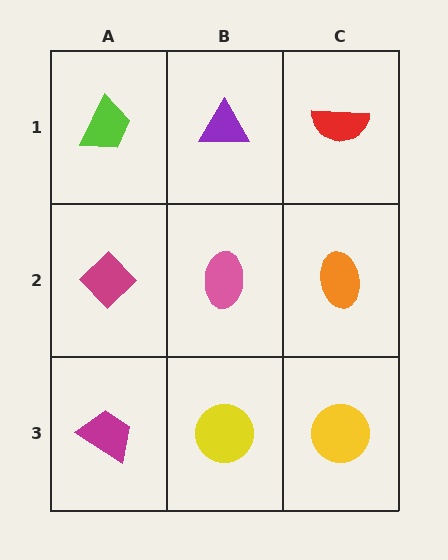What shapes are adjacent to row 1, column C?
An orange ellipse (row 2, column C), a purple triangle (row 1, column B).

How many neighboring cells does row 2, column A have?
3.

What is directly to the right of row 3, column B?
A yellow circle.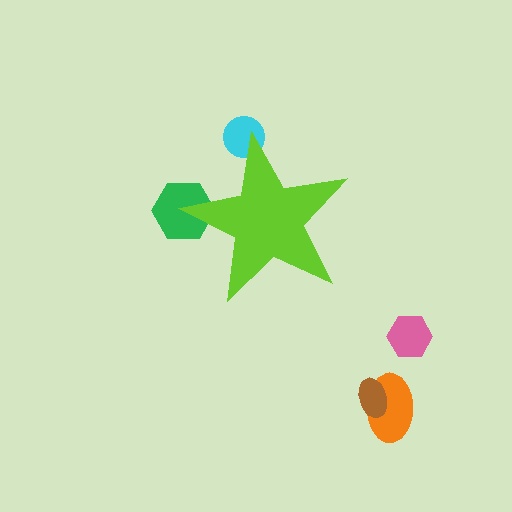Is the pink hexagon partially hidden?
No, the pink hexagon is fully visible.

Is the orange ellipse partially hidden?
No, the orange ellipse is fully visible.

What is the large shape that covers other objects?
A lime star.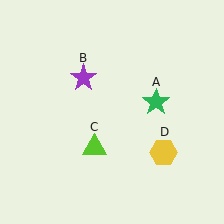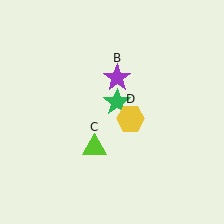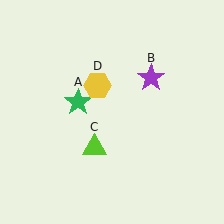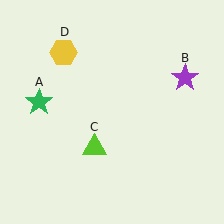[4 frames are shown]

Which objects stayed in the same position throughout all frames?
Lime triangle (object C) remained stationary.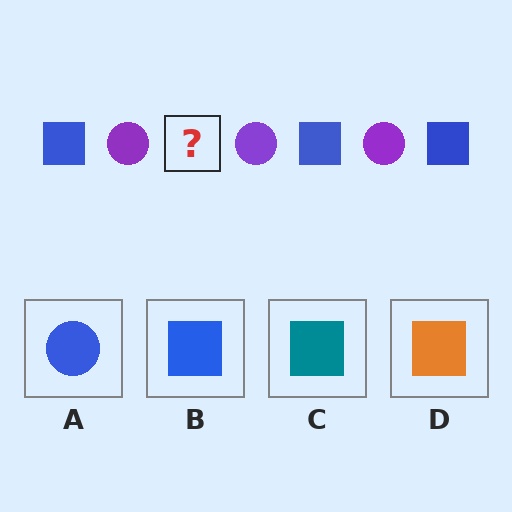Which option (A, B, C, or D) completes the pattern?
B.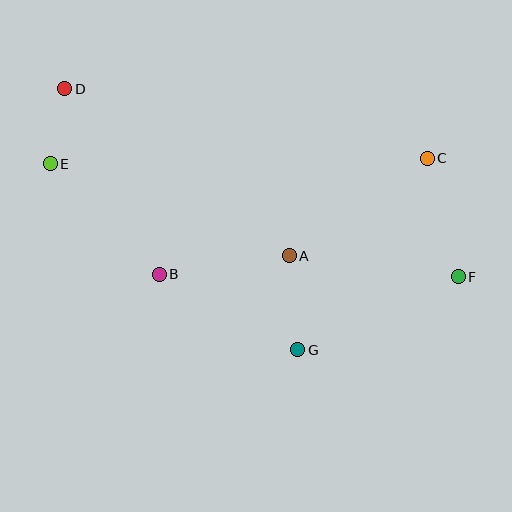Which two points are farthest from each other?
Points D and F are farthest from each other.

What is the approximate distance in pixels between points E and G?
The distance between E and G is approximately 309 pixels.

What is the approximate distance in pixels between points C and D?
The distance between C and D is approximately 369 pixels.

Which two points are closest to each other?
Points D and E are closest to each other.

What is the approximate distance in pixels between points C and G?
The distance between C and G is approximately 231 pixels.